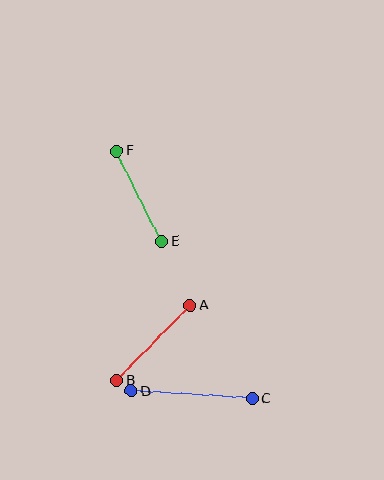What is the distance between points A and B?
The distance is approximately 105 pixels.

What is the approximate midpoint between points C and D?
The midpoint is at approximately (192, 395) pixels.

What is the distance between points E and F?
The distance is approximately 101 pixels.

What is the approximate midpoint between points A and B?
The midpoint is at approximately (153, 343) pixels.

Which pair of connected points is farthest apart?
Points C and D are farthest apart.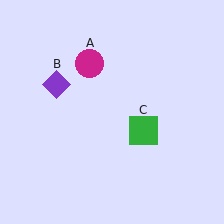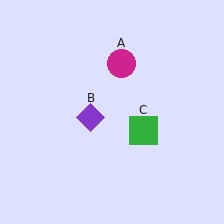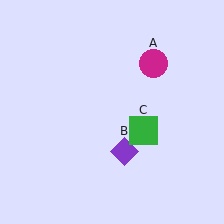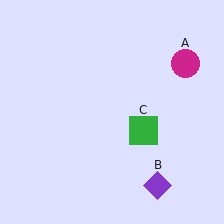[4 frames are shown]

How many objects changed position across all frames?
2 objects changed position: magenta circle (object A), purple diamond (object B).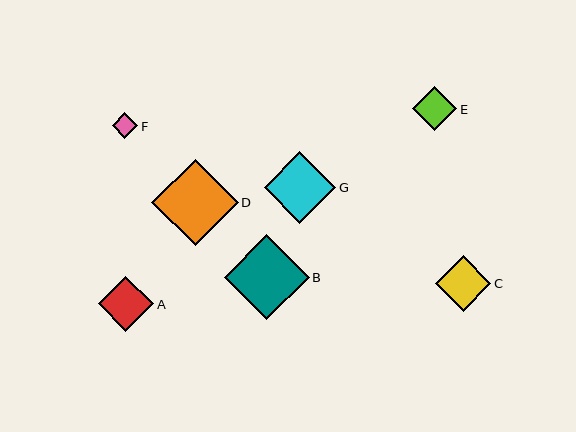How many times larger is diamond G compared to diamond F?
Diamond G is approximately 2.8 times the size of diamond F.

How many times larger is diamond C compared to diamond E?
Diamond C is approximately 1.3 times the size of diamond E.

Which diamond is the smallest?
Diamond F is the smallest with a size of approximately 26 pixels.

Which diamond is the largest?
Diamond D is the largest with a size of approximately 86 pixels.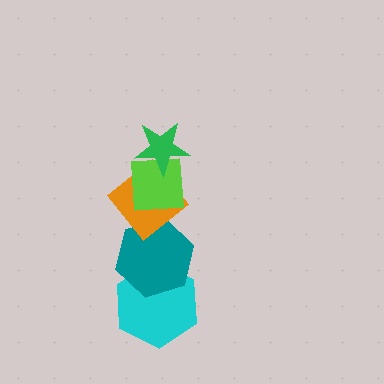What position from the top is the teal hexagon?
The teal hexagon is 4th from the top.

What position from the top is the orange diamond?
The orange diamond is 3rd from the top.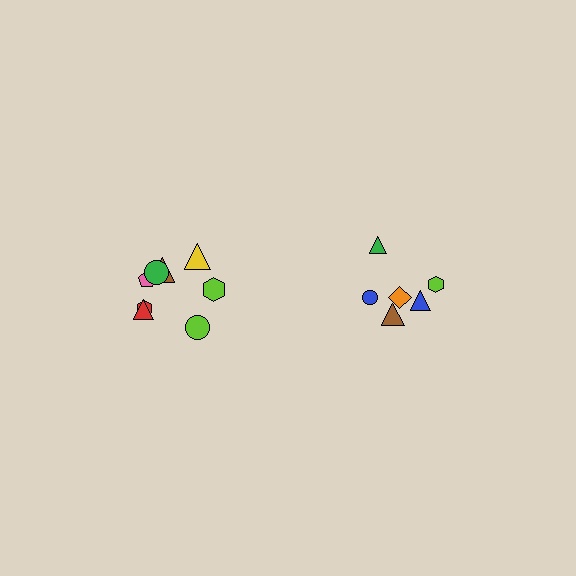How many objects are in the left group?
There are 8 objects.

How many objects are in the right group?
There are 6 objects.